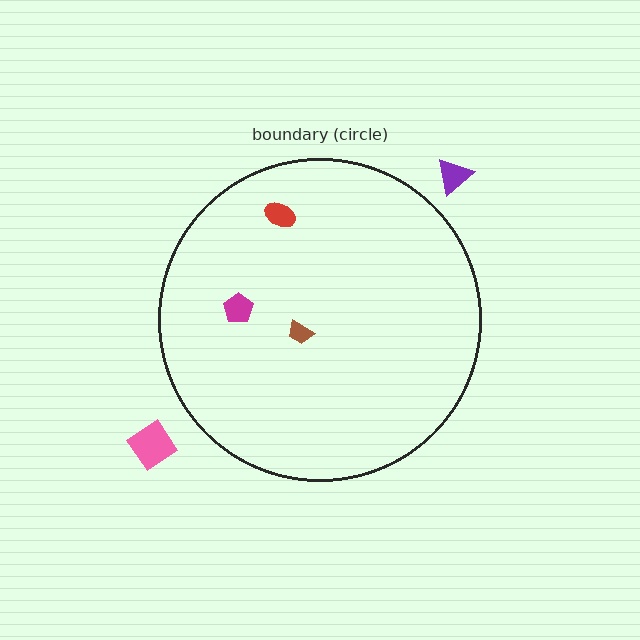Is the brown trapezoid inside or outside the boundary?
Inside.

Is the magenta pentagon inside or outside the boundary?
Inside.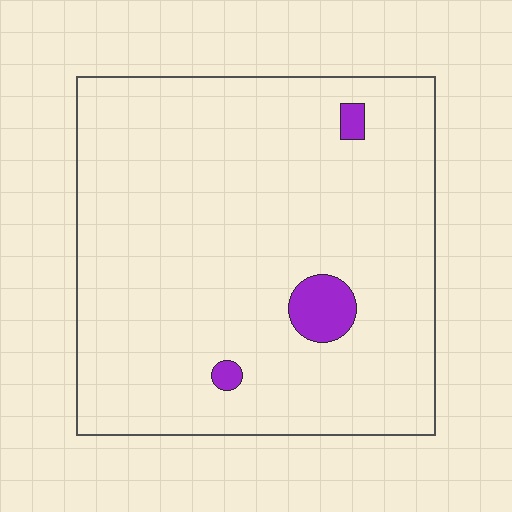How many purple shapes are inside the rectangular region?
3.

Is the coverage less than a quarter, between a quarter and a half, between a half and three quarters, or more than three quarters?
Less than a quarter.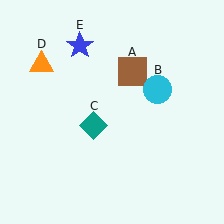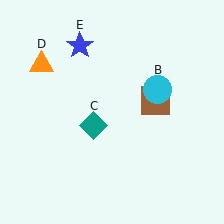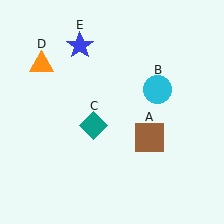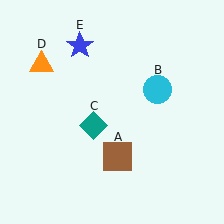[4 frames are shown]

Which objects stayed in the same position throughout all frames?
Cyan circle (object B) and teal diamond (object C) and orange triangle (object D) and blue star (object E) remained stationary.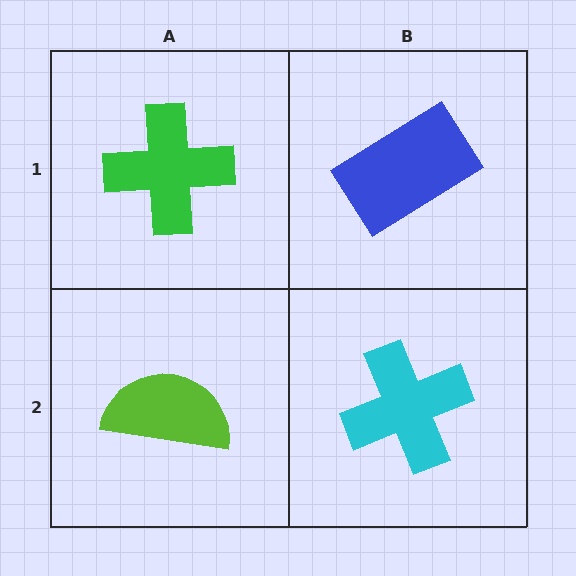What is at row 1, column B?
A blue rectangle.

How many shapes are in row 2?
2 shapes.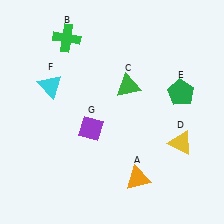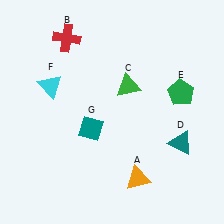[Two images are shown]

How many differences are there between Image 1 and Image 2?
There are 3 differences between the two images.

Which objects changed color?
B changed from green to red. D changed from yellow to teal. G changed from purple to teal.